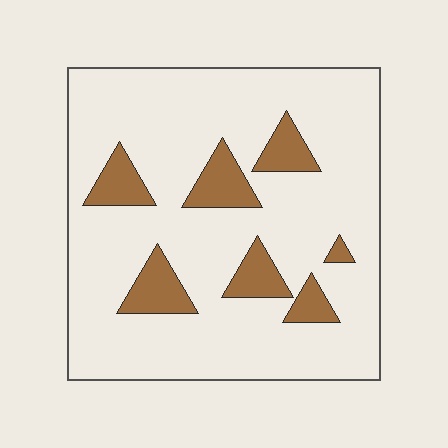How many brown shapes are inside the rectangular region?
7.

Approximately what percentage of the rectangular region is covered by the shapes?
Approximately 15%.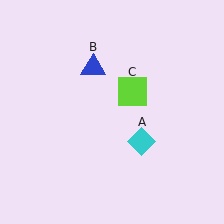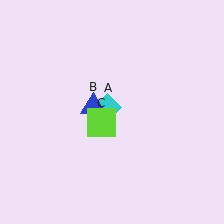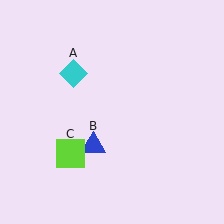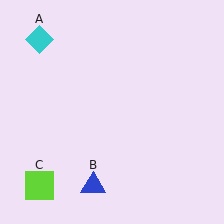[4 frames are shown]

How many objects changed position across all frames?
3 objects changed position: cyan diamond (object A), blue triangle (object B), lime square (object C).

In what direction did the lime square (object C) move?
The lime square (object C) moved down and to the left.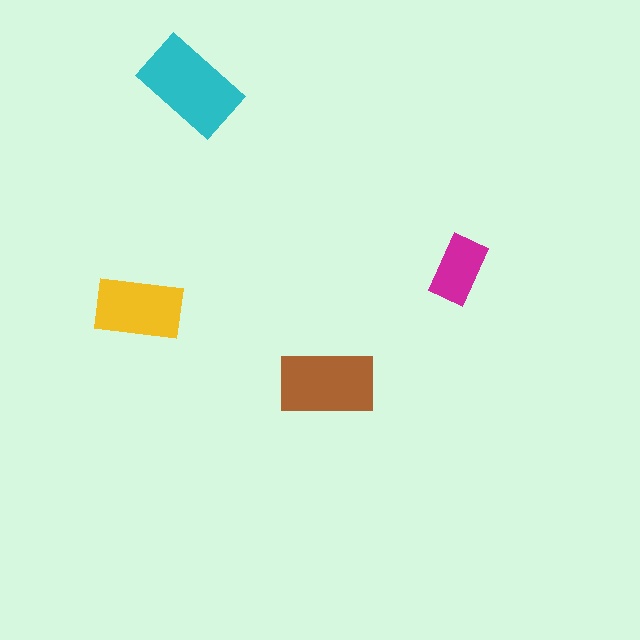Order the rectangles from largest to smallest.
the cyan one, the brown one, the yellow one, the magenta one.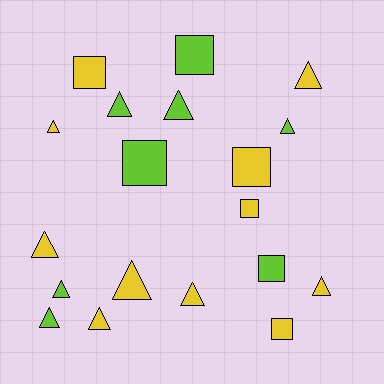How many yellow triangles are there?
There are 7 yellow triangles.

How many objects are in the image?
There are 19 objects.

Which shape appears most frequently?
Triangle, with 12 objects.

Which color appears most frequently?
Yellow, with 11 objects.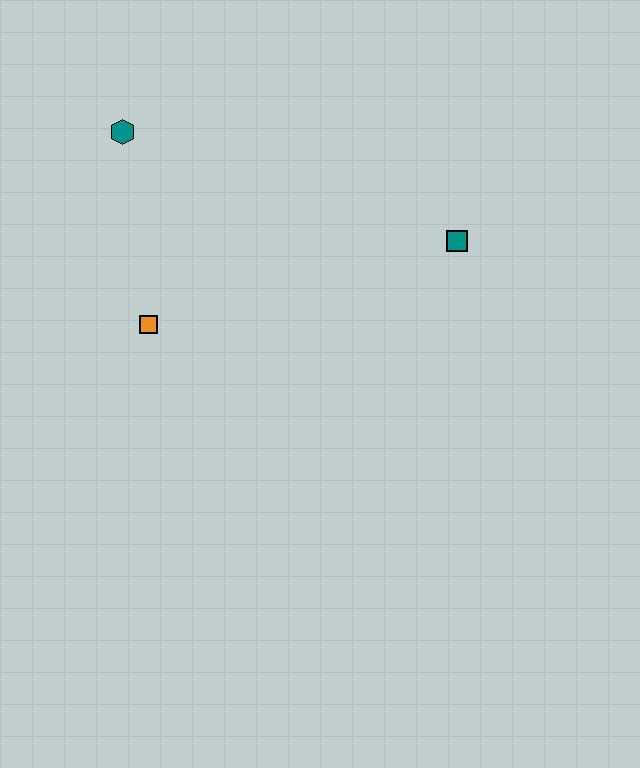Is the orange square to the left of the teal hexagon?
No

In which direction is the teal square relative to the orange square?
The teal square is to the right of the orange square.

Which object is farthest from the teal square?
The teal hexagon is farthest from the teal square.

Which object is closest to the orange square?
The teal hexagon is closest to the orange square.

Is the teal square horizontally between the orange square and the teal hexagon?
No